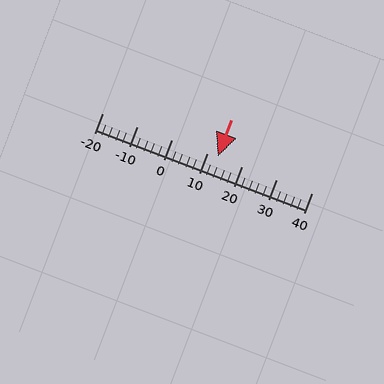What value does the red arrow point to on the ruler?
The red arrow points to approximately 13.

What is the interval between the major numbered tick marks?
The major tick marks are spaced 10 units apart.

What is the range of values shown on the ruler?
The ruler shows values from -20 to 40.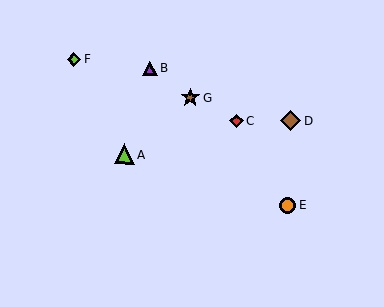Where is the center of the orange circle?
The center of the orange circle is at (287, 205).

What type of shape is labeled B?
Shape B is a purple triangle.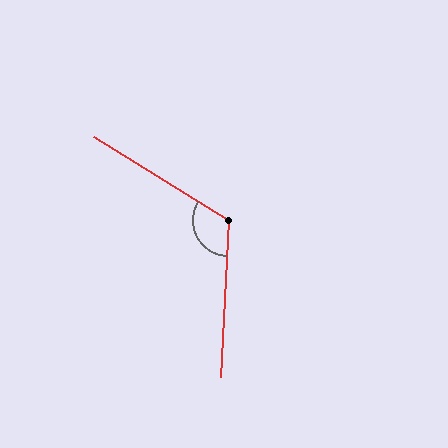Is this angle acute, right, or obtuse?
It is obtuse.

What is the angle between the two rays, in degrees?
Approximately 119 degrees.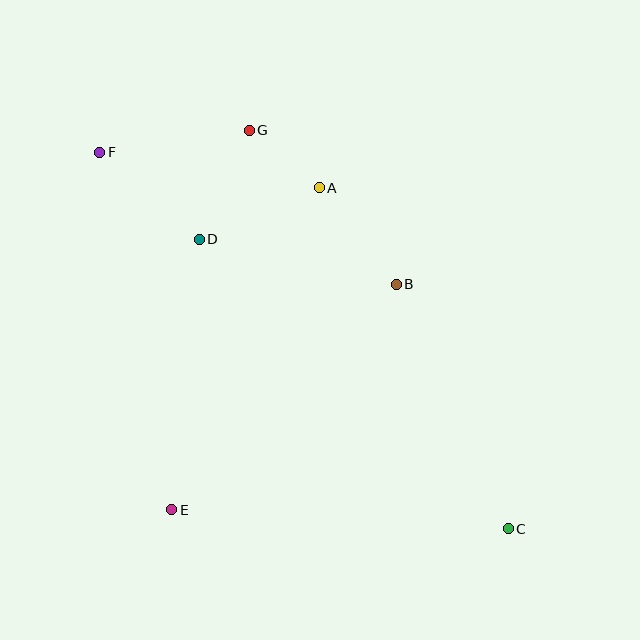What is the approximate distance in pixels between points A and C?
The distance between A and C is approximately 390 pixels.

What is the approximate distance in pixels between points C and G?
The distance between C and G is approximately 475 pixels.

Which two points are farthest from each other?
Points C and F are farthest from each other.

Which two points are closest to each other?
Points A and G are closest to each other.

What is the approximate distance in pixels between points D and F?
The distance between D and F is approximately 132 pixels.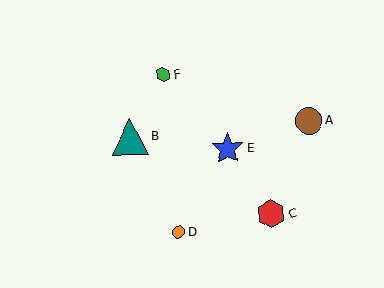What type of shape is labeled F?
Shape F is a green hexagon.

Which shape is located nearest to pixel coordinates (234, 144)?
The blue star (labeled E) at (228, 149) is nearest to that location.